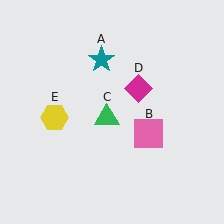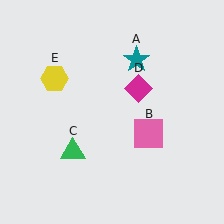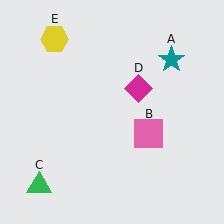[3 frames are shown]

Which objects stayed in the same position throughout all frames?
Pink square (object B) and magenta diamond (object D) remained stationary.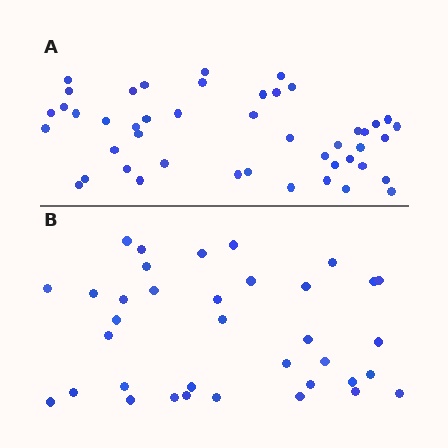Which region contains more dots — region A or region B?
Region A (the top region) has more dots.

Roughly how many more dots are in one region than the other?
Region A has roughly 10 or so more dots than region B.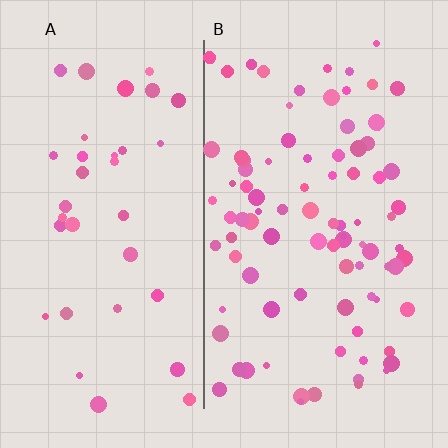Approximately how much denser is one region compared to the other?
Approximately 2.5× — region B over region A.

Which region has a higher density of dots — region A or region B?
B (the right).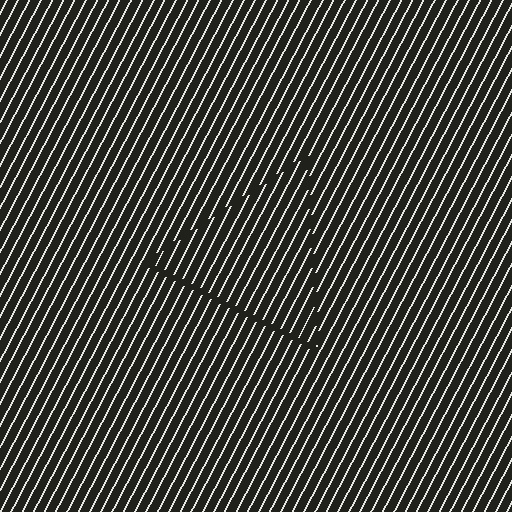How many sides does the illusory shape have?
3 sides — the line-ends trace a triangle.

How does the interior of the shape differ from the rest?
The interior of the shape contains the same grating, shifted by half a period — the contour is defined by the phase discontinuity where line-ends from the inner and outer gratings abut.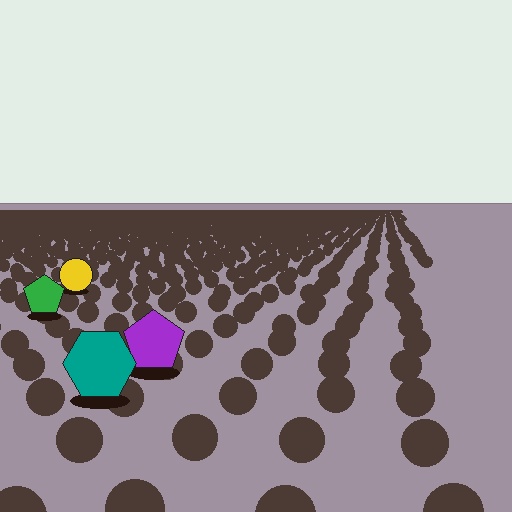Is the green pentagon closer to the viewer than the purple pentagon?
No. The purple pentagon is closer — you can tell from the texture gradient: the ground texture is coarser near it.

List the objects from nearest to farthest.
From nearest to farthest: the teal hexagon, the purple pentagon, the green pentagon, the yellow circle.